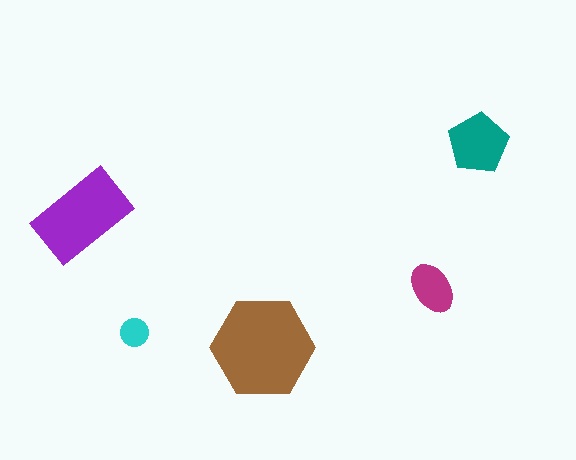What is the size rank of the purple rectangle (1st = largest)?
2nd.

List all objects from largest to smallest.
The brown hexagon, the purple rectangle, the teal pentagon, the magenta ellipse, the cyan circle.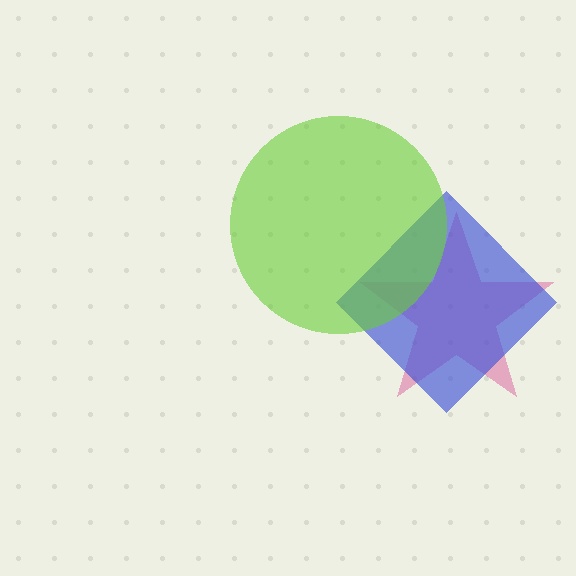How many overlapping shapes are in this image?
There are 3 overlapping shapes in the image.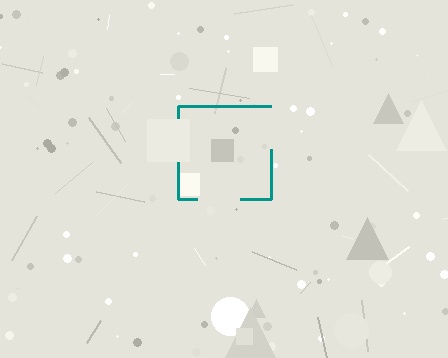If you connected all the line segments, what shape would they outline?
They would outline a square.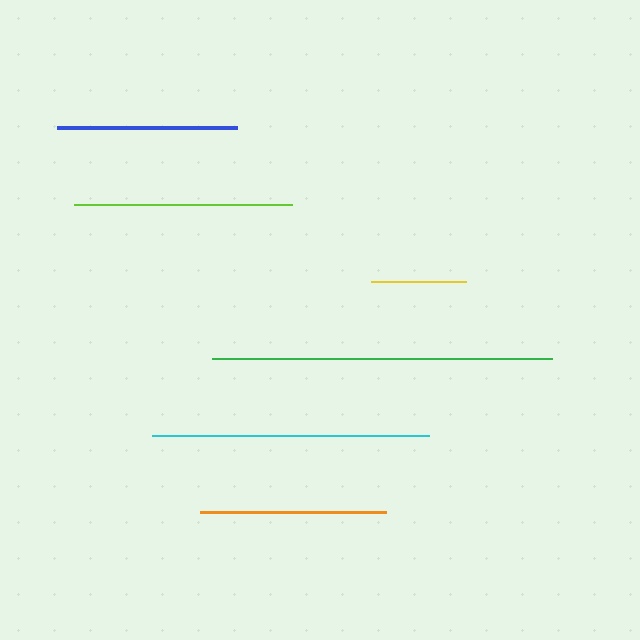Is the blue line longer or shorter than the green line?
The green line is longer than the blue line.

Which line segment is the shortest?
The yellow line is the shortest at approximately 95 pixels.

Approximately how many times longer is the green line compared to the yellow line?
The green line is approximately 3.6 times the length of the yellow line.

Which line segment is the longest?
The green line is the longest at approximately 340 pixels.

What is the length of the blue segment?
The blue segment is approximately 179 pixels long.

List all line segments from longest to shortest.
From longest to shortest: green, cyan, lime, orange, blue, yellow.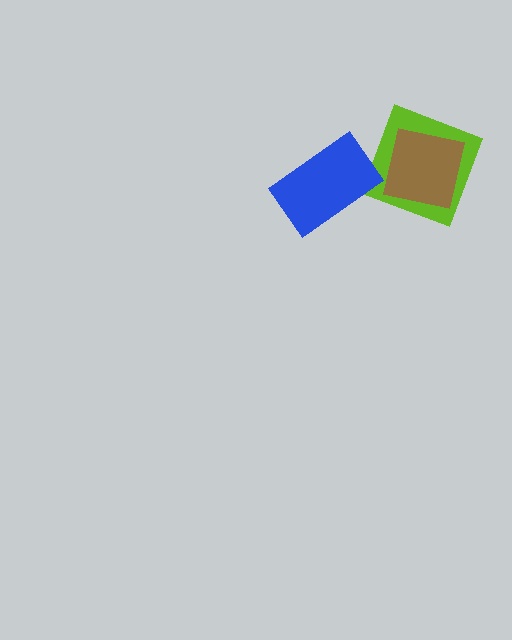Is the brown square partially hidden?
No, no other shape covers it.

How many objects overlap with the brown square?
1 object overlaps with the brown square.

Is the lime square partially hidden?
Yes, it is partially covered by another shape.